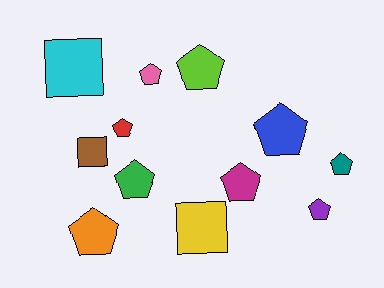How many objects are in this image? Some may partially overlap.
There are 12 objects.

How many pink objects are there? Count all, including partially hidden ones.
There is 1 pink object.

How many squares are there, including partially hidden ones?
There are 3 squares.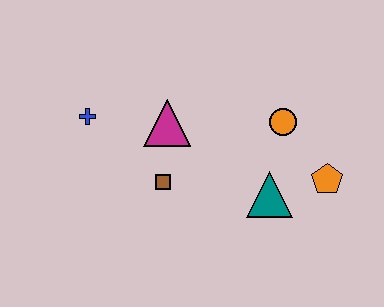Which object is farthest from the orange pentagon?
The blue cross is farthest from the orange pentagon.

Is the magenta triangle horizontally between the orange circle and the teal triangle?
No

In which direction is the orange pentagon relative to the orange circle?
The orange pentagon is below the orange circle.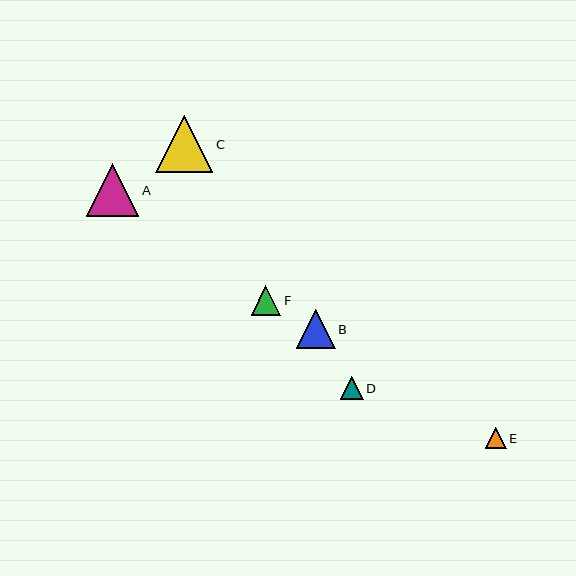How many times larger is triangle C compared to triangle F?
Triangle C is approximately 1.9 times the size of triangle F.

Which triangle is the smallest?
Triangle E is the smallest with a size of approximately 21 pixels.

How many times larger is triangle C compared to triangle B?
Triangle C is approximately 1.5 times the size of triangle B.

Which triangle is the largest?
Triangle C is the largest with a size of approximately 57 pixels.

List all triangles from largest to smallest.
From largest to smallest: C, A, B, F, D, E.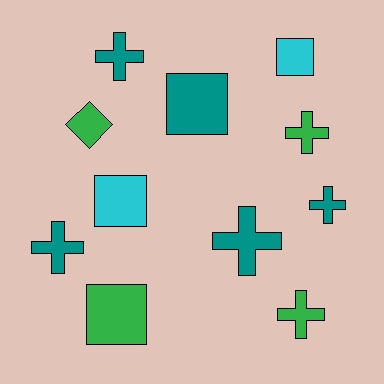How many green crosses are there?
There are 2 green crosses.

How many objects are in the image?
There are 11 objects.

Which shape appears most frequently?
Cross, with 6 objects.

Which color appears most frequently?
Teal, with 5 objects.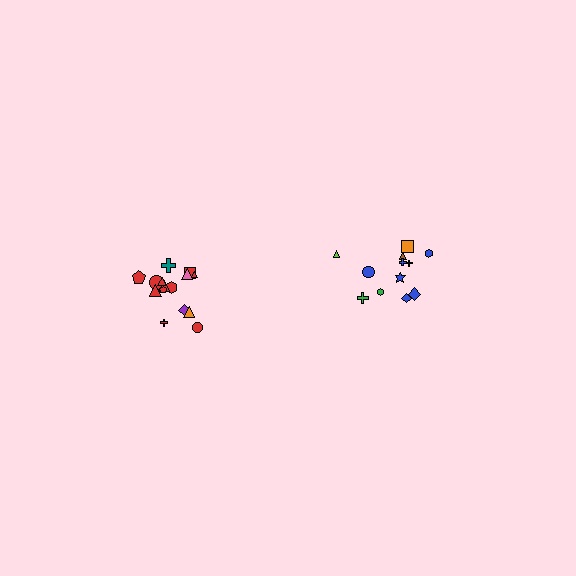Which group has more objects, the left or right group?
The left group.